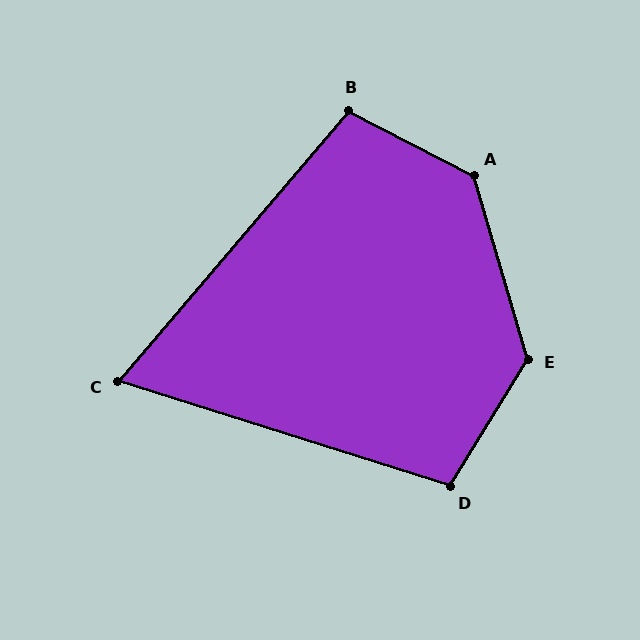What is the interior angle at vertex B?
Approximately 103 degrees (obtuse).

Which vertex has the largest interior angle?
A, at approximately 134 degrees.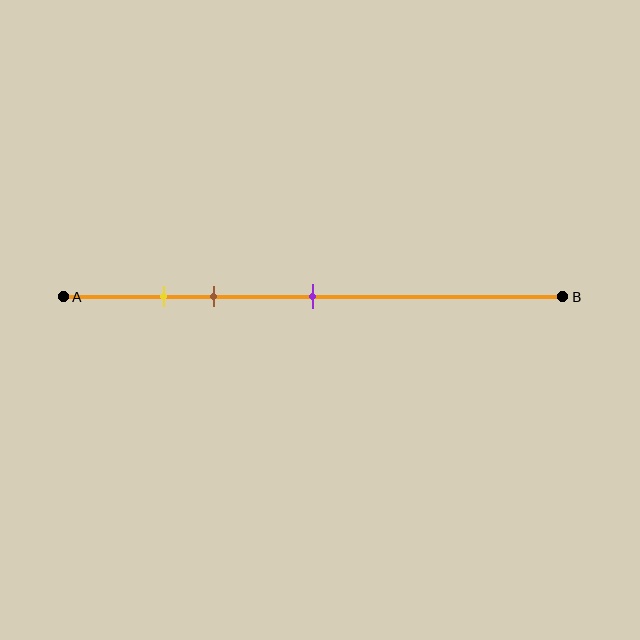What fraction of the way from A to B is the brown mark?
The brown mark is approximately 30% (0.3) of the way from A to B.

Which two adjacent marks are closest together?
The yellow and brown marks are the closest adjacent pair.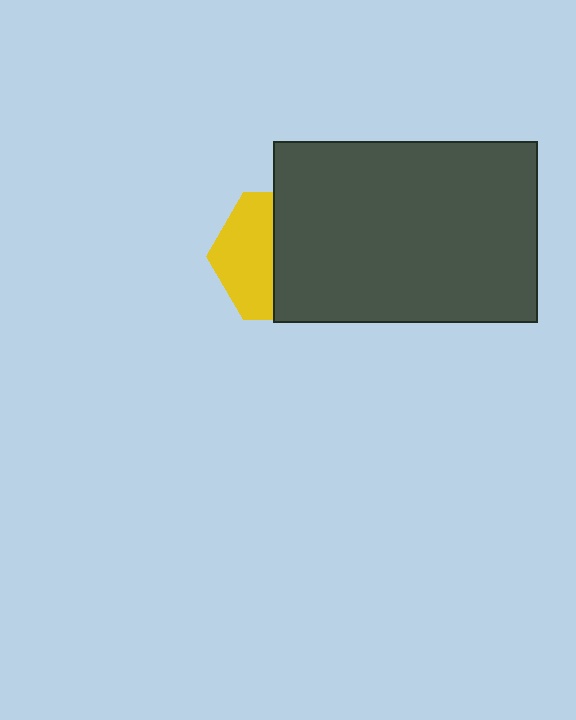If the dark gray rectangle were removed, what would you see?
You would see the complete yellow hexagon.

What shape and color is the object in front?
The object in front is a dark gray rectangle.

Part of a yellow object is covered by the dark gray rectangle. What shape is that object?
It is a hexagon.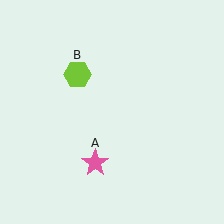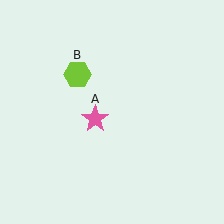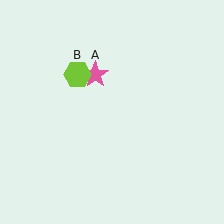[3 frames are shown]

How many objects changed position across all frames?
1 object changed position: pink star (object A).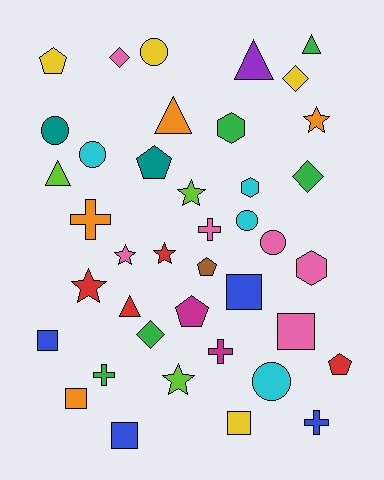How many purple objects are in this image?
There is 1 purple object.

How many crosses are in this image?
There are 5 crosses.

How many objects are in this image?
There are 40 objects.